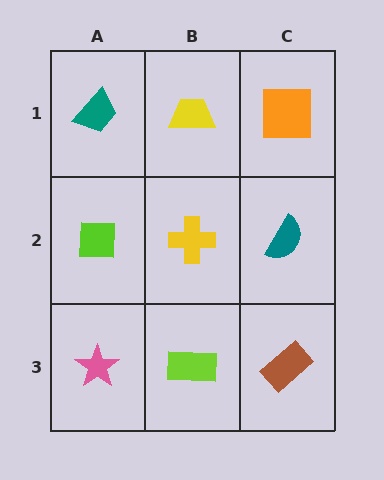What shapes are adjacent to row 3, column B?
A yellow cross (row 2, column B), a pink star (row 3, column A), a brown rectangle (row 3, column C).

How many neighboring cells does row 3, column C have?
2.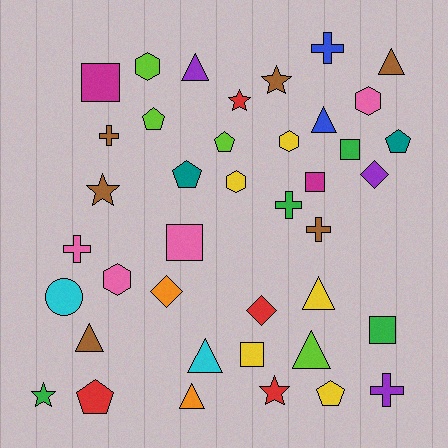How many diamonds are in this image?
There are 3 diamonds.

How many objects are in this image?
There are 40 objects.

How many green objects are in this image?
There are 4 green objects.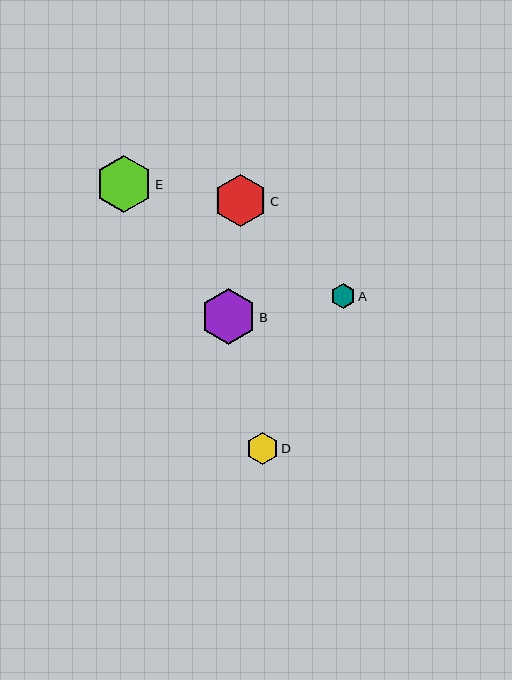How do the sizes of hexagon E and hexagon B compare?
Hexagon E and hexagon B are approximately the same size.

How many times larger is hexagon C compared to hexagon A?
Hexagon C is approximately 2.1 times the size of hexagon A.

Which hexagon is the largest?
Hexagon E is the largest with a size of approximately 56 pixels.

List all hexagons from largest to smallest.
From largest to smallest: E, B, C, D, A.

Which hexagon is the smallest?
Hexagon A is the smallest with a size of approximately 25 pixels.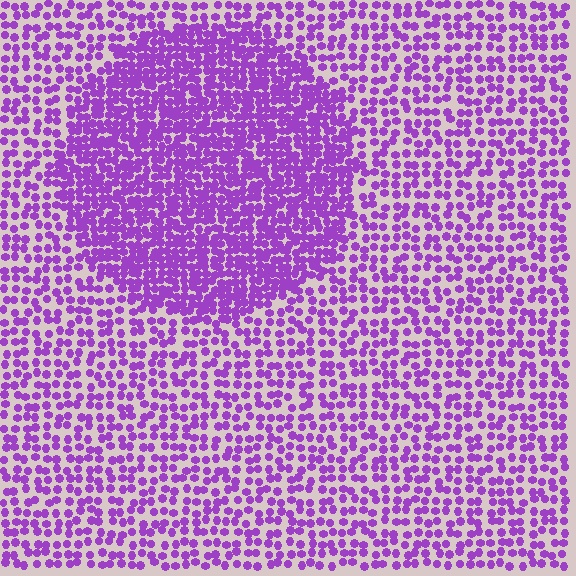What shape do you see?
I see a circle.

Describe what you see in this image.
The image contains small purple elements arranged at two different densities. A circle-shaped region is visible where the elements are more densely packed than the surrounding area.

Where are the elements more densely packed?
The elements are more densely packed inside the circle boundary.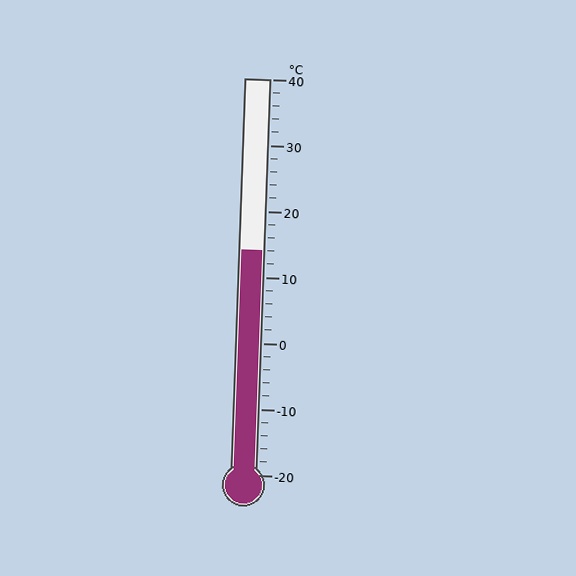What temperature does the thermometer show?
The thermometer shows approximately 14°C.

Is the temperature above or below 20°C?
The temperature is below 20°C.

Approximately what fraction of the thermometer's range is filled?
The thermometer is filled to approximately 55% of its range.